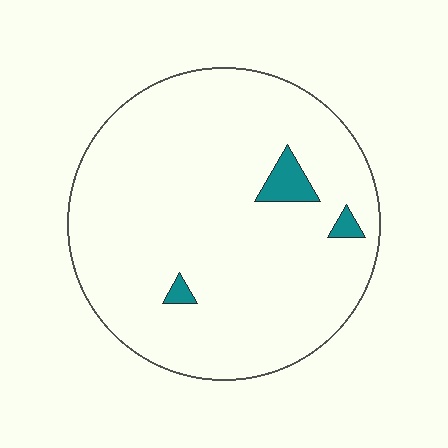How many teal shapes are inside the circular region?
3.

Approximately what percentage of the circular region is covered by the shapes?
Approximately 5%.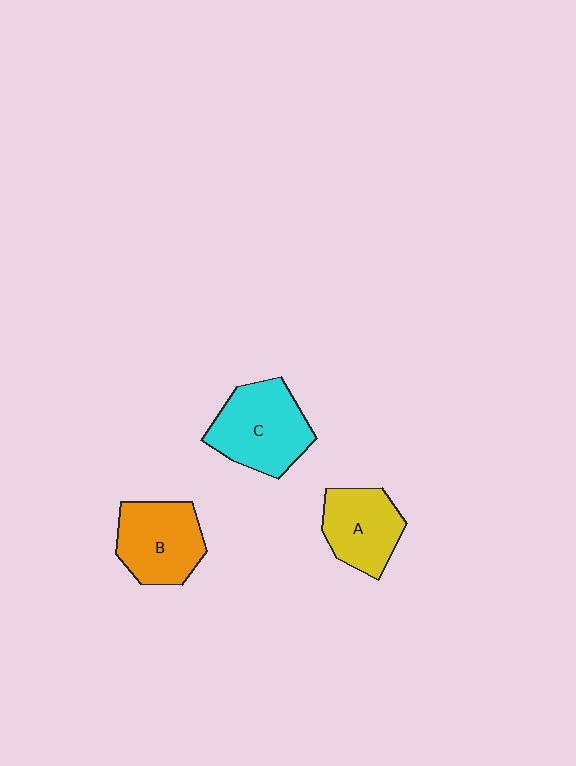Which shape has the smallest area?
Shape A (yellow).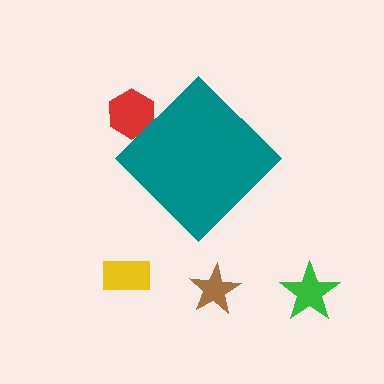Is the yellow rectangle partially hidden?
No, the yellow rectangle is fully visible.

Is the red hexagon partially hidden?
Yes, the red hexagon is partially hidden behind the teal diamond.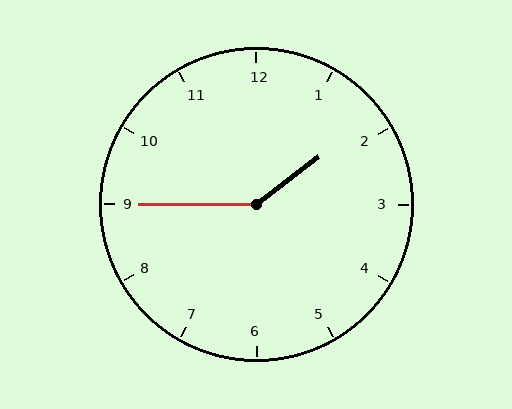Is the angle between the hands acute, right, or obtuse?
It is obtuse.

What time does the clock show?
1:45.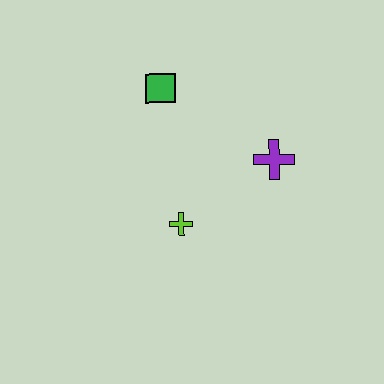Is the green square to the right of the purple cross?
No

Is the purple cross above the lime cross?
Yes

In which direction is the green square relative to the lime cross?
The green square is above the lime cross.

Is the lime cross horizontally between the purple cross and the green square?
Yes